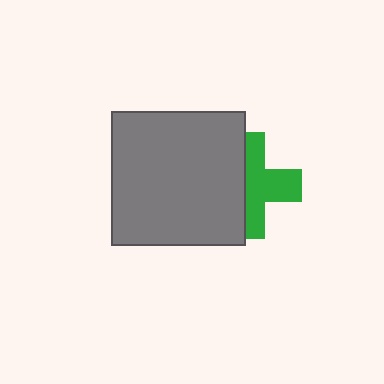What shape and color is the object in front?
The object in front is a gray square.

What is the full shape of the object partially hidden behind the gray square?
The partially hidden object is a green cross.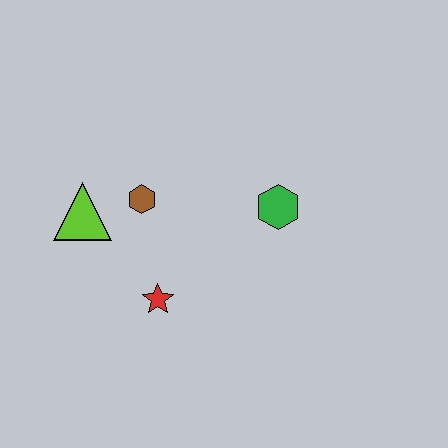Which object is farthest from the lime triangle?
The green hexagon is farthest from the lime triangle.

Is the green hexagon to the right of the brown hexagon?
Yes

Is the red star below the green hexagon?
Yes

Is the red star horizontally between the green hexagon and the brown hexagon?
Yes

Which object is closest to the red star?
The brown hexagon is closest to the red star.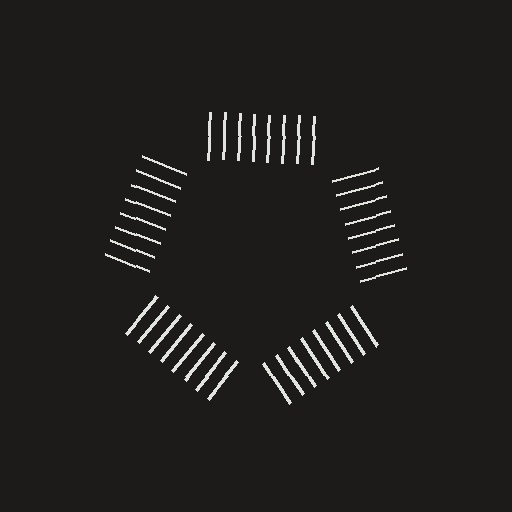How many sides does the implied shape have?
5 sides — the line-ends trace a pentagon.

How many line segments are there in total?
40 — 8 along each of the 5 edges.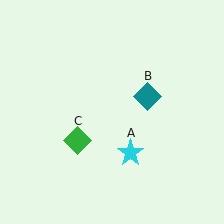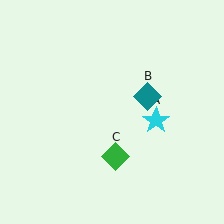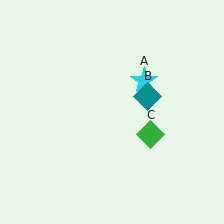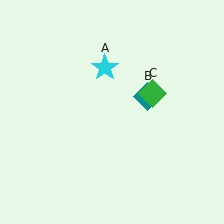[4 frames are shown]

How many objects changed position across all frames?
2 objects changed position: cyan star (object A), green diamond (object C).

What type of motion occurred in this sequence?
The cyan star (object A), green diamond (object C) rotated counterclockwise around the center of the scene.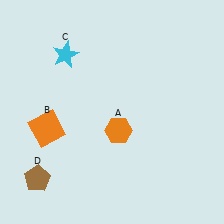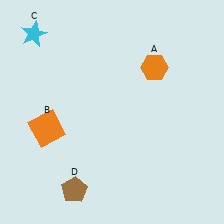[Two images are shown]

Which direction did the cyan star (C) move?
The cyan star (C) moved left.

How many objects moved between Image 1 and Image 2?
3 objects moved between the two images.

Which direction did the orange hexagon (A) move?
The orange hexagon (A) moved up.